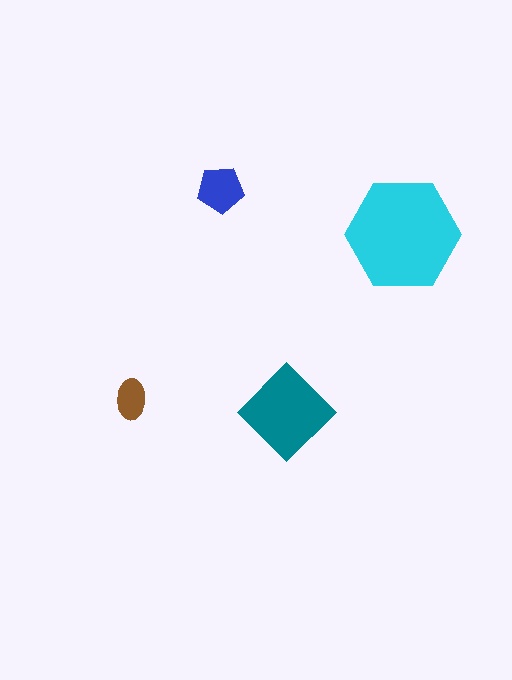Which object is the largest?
The cyan hexagon.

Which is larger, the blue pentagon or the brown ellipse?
The blue pentagon.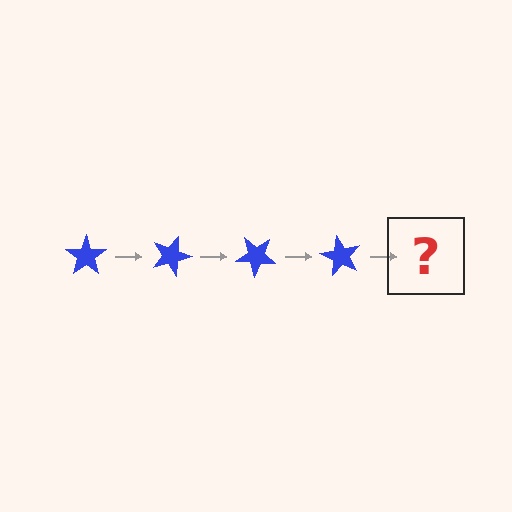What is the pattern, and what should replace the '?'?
The pattern is that the star rotates 20 degrees each step. The '?' should be a blue star rotated 80 degrees.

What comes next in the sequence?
The next element should be a blue star rotated 80 degrees.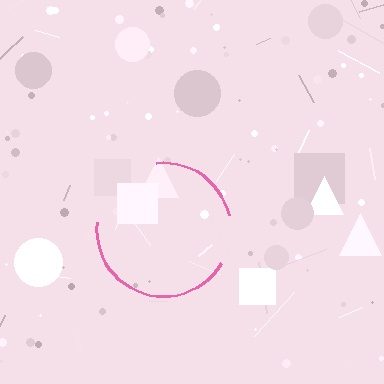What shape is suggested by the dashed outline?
The dashed outline suggests a circle.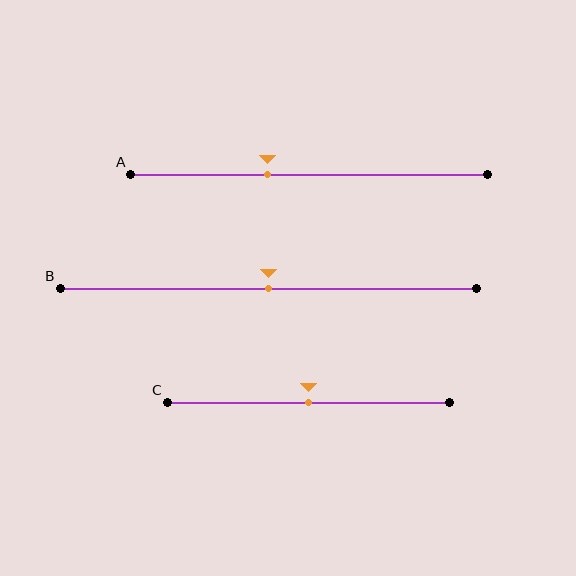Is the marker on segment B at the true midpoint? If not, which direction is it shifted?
Yes, the marker on segment B is at the true midpoint.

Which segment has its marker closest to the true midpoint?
Segment B has its marker closest to the true midpoint.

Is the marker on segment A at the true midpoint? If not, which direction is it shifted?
No, the marker on segment A is shifted to the left by about 12% of the segment length.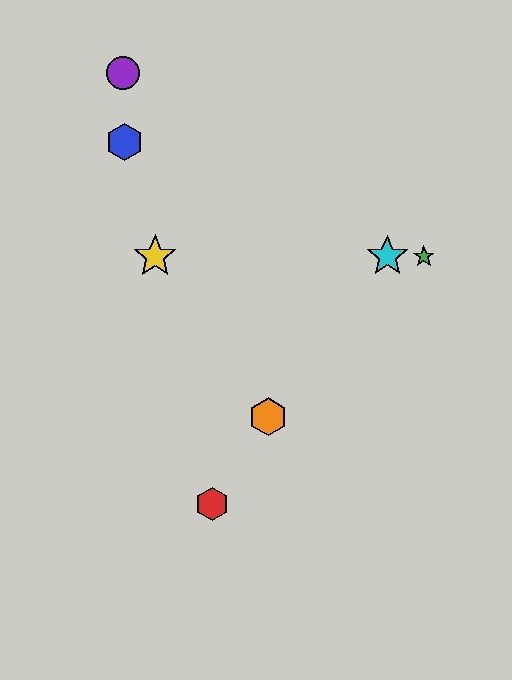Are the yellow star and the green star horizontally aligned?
Yes, both are at y≈256.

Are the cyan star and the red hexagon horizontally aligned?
No, the cyan star is at y≈256 and the red hexagon is at y≈504.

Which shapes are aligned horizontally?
The green star, the yellow star, the cyan star are aligned horizontally.